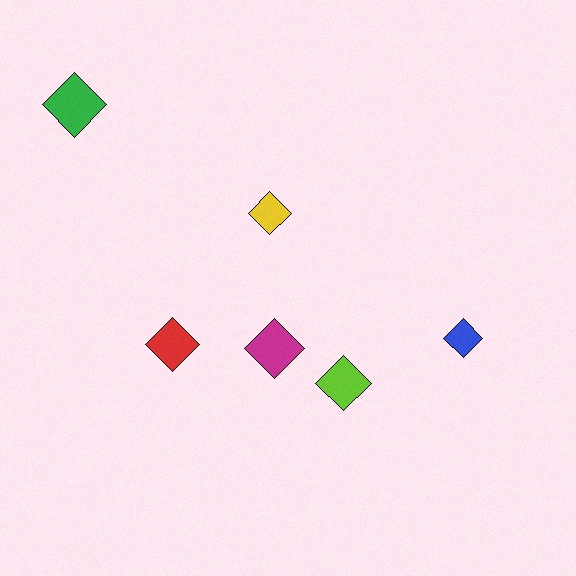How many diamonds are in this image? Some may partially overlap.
There are 6 diamonds.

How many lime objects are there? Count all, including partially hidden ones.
There is 1 lime object.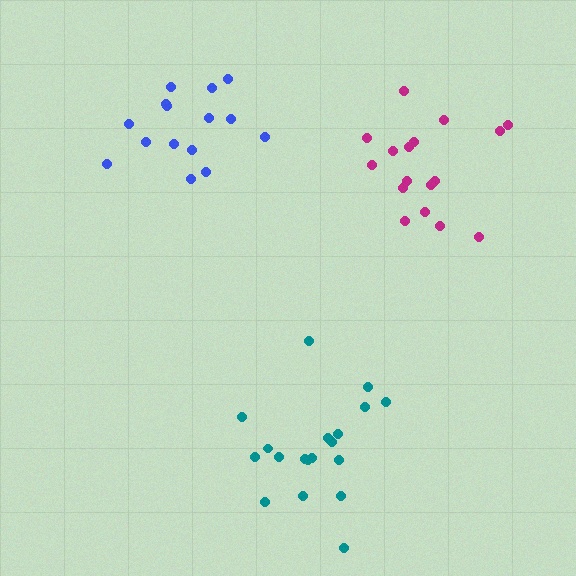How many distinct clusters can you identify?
There are 3 distinct clusters.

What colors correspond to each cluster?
The clusters are colored: blue, teal, magenta.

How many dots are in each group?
Group 1: 15 dots, Group 2: 19 dots, Group 3: 17 dots (51 total).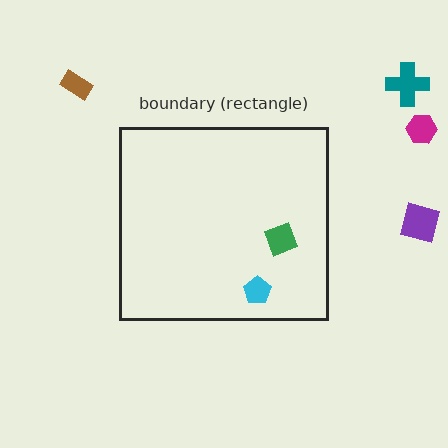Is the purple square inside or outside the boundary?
Outside.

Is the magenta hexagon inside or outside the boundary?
Outside.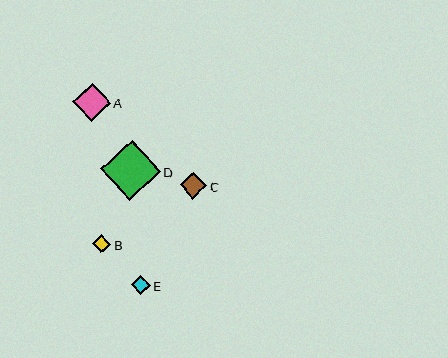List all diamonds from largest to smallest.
From largest to smallest: D, A, C, E, B.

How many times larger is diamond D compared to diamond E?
Diamond D is approximately 3.2 times the size of diamond E.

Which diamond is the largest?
Diamond D is the largest with a size of approximately 60 pixels.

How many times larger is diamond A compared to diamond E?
Diamond A is approximately 2.0 times the size of diamond E.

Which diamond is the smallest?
Diamond B is the smallest with a size of approximately 18 pixels.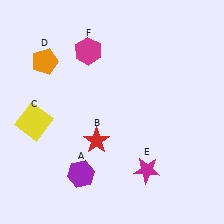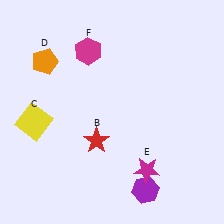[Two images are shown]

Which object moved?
The purple hexagon (A) moved right.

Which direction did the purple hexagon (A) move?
The purple hexagon (A) moved right.